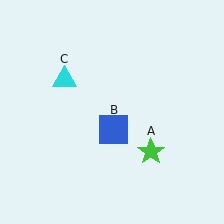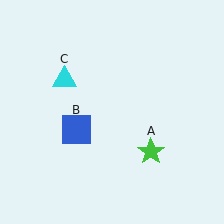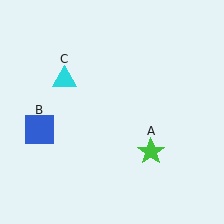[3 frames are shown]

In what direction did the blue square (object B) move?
The blue square (object B) moved left.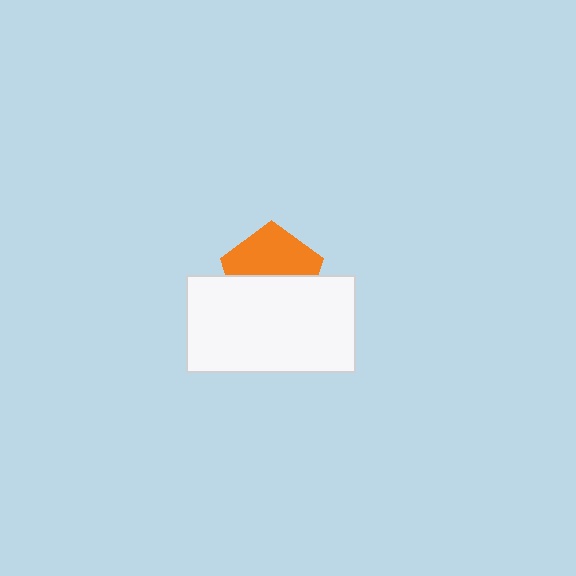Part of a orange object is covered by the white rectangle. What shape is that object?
It is a pentagon.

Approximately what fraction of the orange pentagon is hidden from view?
Roughly 49% of the orange pentagon is hidden behind the white rectangle.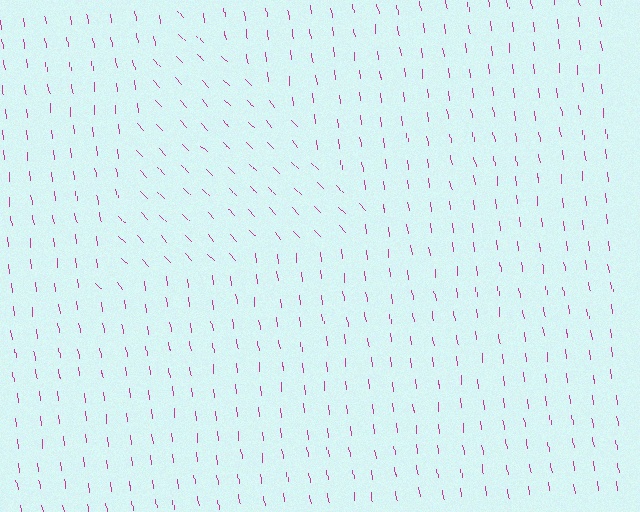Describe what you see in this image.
The image is filled with small magenta line segments. A triangle region in the image has lines oriented differently from the surrounding lines, creating a visible texture boundary.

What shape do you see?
I see a triangle.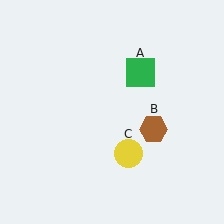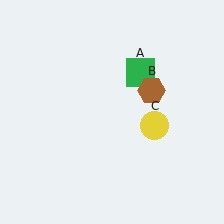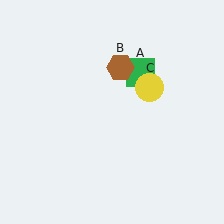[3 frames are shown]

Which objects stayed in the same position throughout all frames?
Green square (object A) remained stationary.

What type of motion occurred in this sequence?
The brown hexagon (object B), yellow circle (object C) rotated counterclockwise around the center of the scene.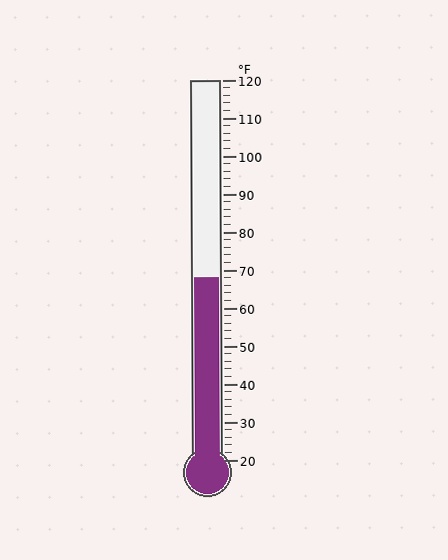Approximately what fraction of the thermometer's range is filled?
The thermometer is filled to approximately 50% of its range.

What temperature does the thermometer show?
The thermometer shows approximately 68°F.